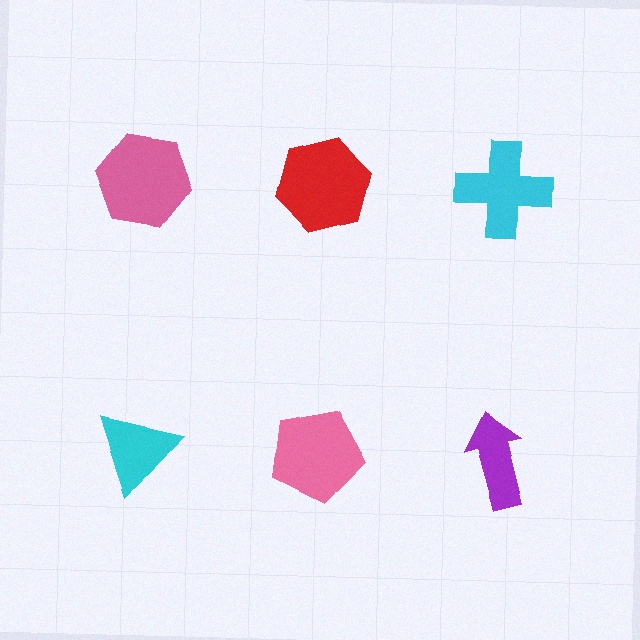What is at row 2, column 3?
A purple arrow.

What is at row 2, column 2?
A pink pentagon.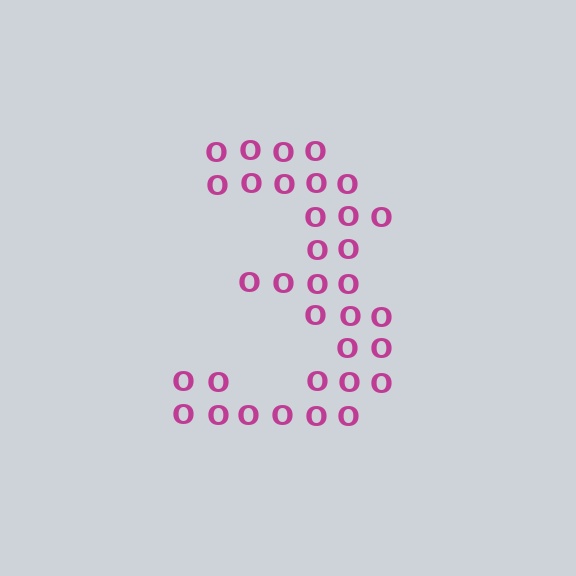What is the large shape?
The large shape is the digit 3.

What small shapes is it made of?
It is made of small letter O's.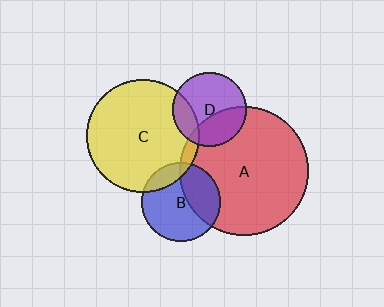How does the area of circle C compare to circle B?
Approximately 2.0 times.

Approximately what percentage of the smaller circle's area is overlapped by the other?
Approximately 35%.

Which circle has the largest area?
Circle A (red).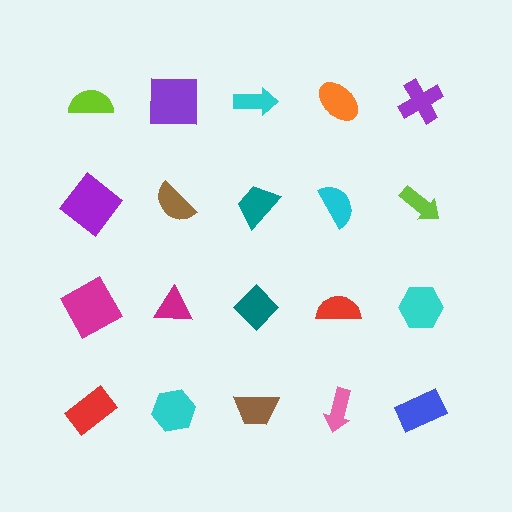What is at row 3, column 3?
A teal diamond.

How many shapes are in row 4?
5 shapes.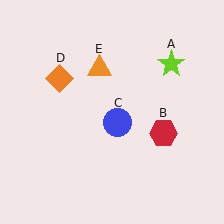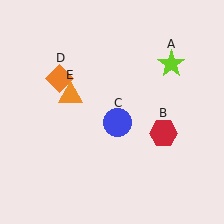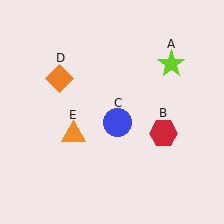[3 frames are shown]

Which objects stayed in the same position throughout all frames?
Lime star (object A) and red hexagon (object B) and blue circle (object C) and orange diamond (object D) remained stationary.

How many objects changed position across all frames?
1 object changed position: orange triangle (object E).